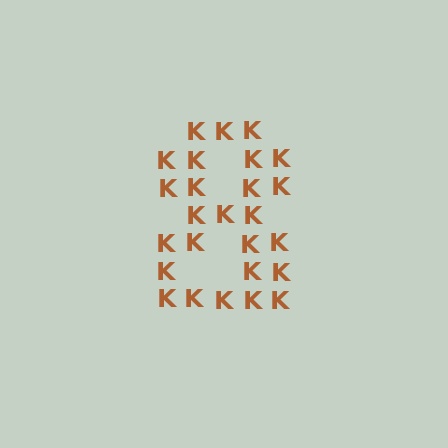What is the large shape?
The large shape is the digit 8.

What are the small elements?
The small elements are letter K's.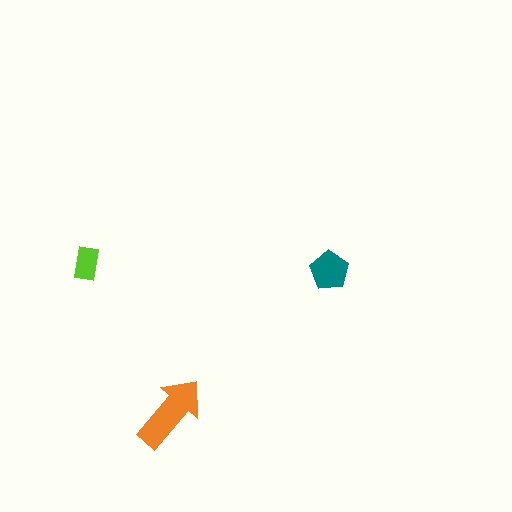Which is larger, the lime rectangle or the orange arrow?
The orange arrow.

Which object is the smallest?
The lime rectangle.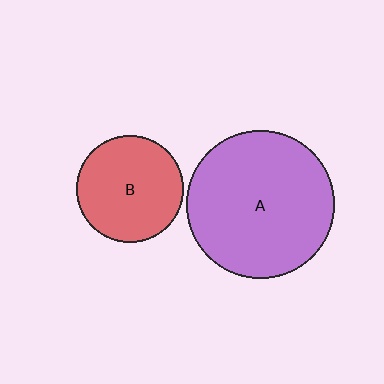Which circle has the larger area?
Circle A (purple).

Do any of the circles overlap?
No, none of the circles overlap.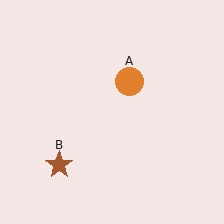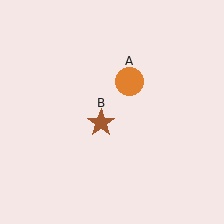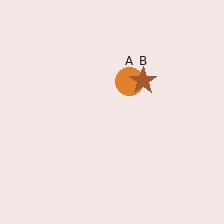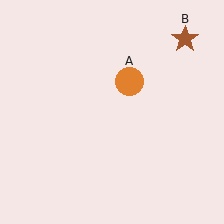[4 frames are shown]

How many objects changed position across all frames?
1 object changed position: brown star (object B).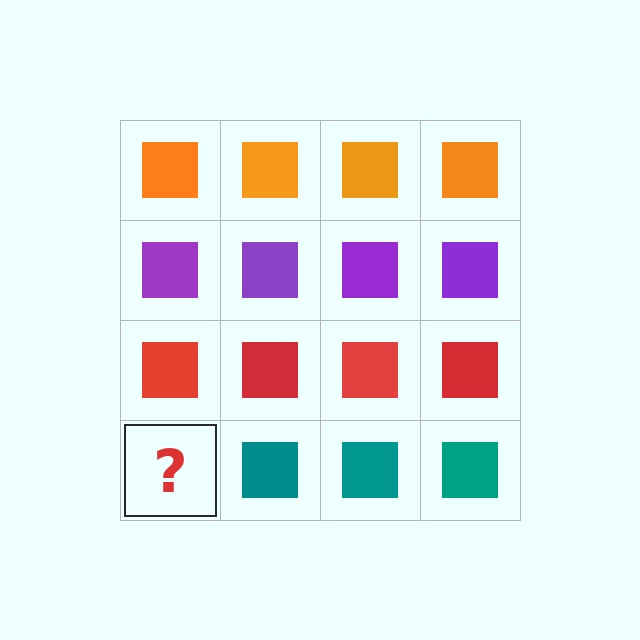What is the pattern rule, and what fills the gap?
The rule is that each row has a consistent color. The gap should be filled with a teal square.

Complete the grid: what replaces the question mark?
The question mark should be replaced with a teal square.